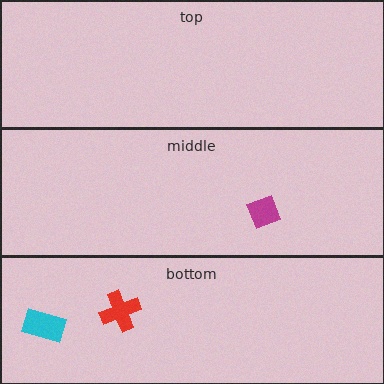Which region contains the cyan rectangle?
The bottom region.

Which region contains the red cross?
The bottom region.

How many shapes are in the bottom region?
2.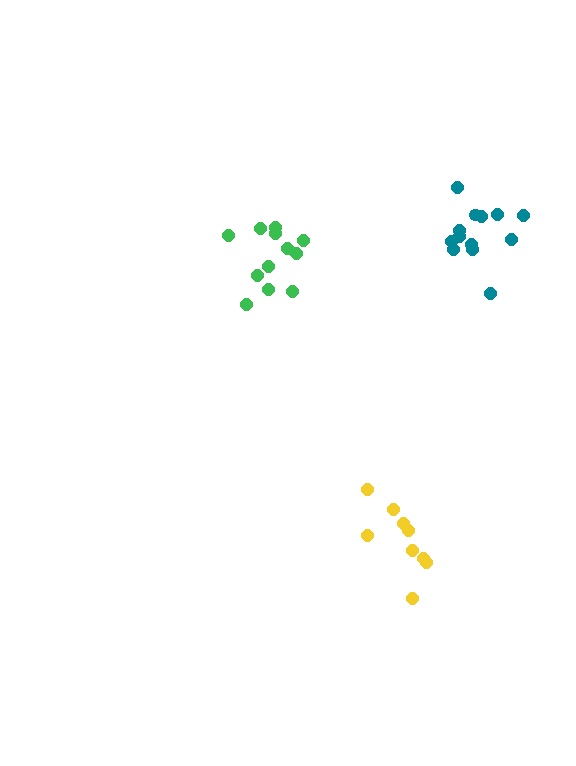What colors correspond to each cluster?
The clusters are colored: yellow, green, teal.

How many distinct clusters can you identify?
There are 3 distinct clusters.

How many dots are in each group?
Group 1: 9 dots, Group 2: 12 dots, Group 3: 13 dots (34 total).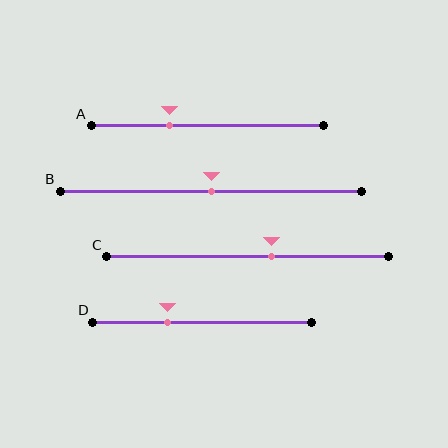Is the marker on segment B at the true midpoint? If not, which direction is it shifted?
Yes, the marker on segment B is at the true midpoint.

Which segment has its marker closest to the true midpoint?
Segment B has its marker closest to the true midpoint.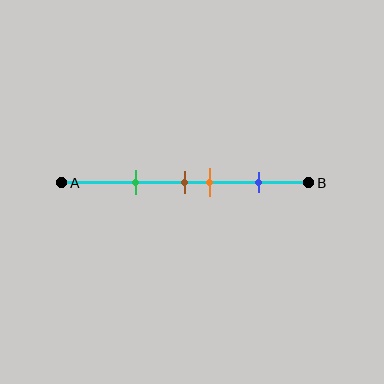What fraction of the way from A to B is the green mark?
The green mark is approximately 30% (0.3) of the way from A to B.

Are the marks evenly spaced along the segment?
No, the marks are not evenly spaced.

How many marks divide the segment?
There are 4 marks dividing the segment.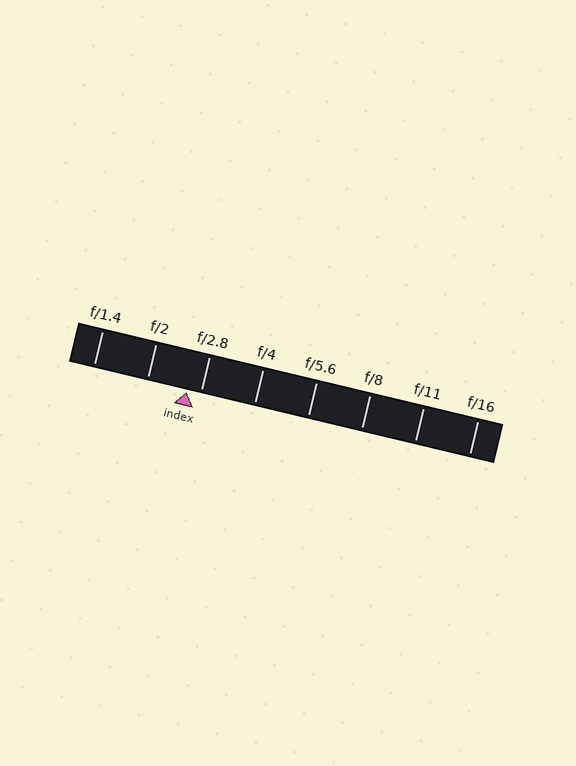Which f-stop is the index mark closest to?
The index mark is closest to f/2.8.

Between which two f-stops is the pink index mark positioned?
The index mark is between f/2 and f/2.8.